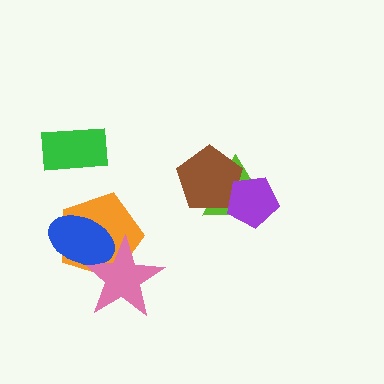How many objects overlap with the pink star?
2 objects overlap with the pink star.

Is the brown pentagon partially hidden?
Yes, it is partially covered by another shape.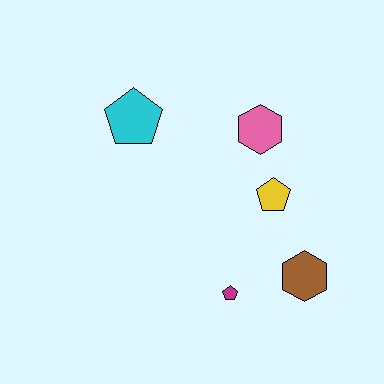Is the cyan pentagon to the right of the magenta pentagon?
No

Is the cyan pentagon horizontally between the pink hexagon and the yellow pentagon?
No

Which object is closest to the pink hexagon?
The yellow pentagon is closest to the pink hexagon.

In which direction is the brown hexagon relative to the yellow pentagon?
The brown hexagon is below the yellow pentagon.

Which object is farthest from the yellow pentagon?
The cyan pentagon is farthest from the yellow pentagon.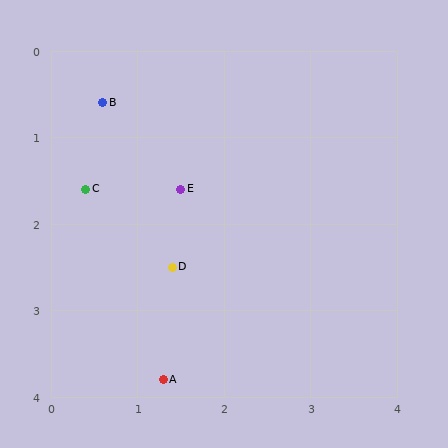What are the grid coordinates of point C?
Point C is at approximately (0.4, 1.6).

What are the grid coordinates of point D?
Point D is at approximately (1.4, 2.5).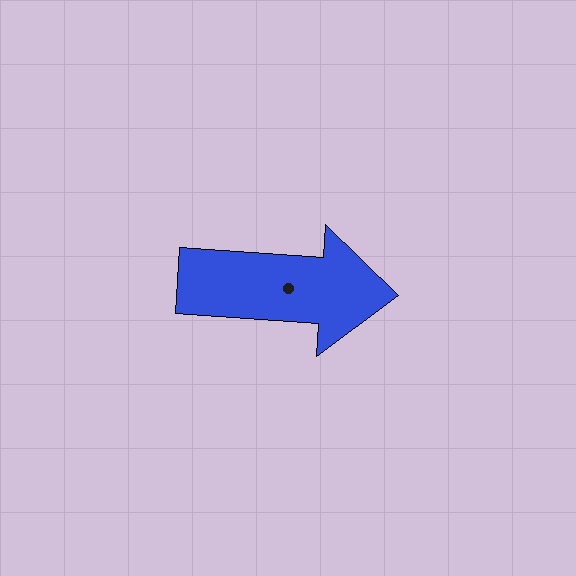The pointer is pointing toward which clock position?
Roughly 3 o'clock.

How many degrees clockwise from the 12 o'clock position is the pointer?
Approximately 94 degrees.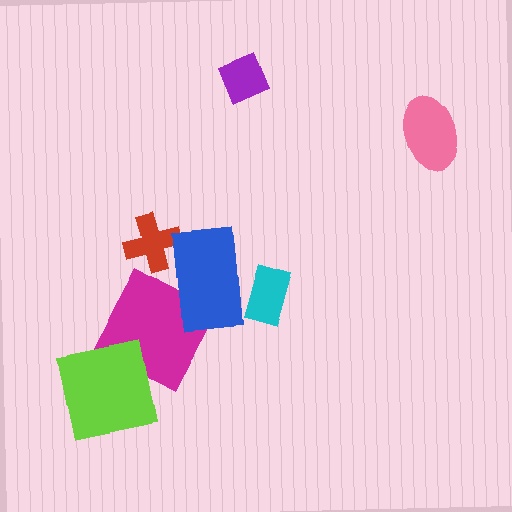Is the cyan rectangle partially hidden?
Yes, it is partially covered by another shape.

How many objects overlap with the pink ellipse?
0 objects overlap with the pink ellipse.